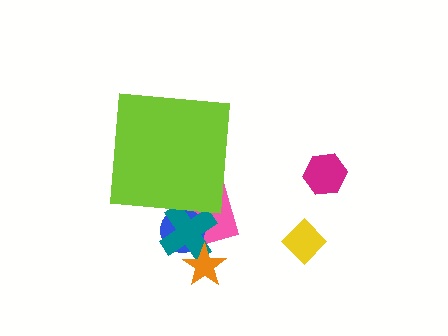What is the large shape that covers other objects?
A lime square.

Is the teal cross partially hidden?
Yes, the teal cross is partially hidden behind the lime square.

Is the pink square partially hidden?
Yes, the pink square is partially hidden behind the lime square.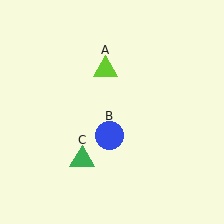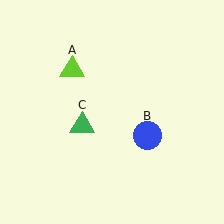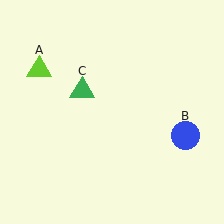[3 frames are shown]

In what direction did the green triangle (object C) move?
The green triangle (object C) moved up.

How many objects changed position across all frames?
3 objects changed position: lime triangle (object A), blue circle (object B), green triangle (object C).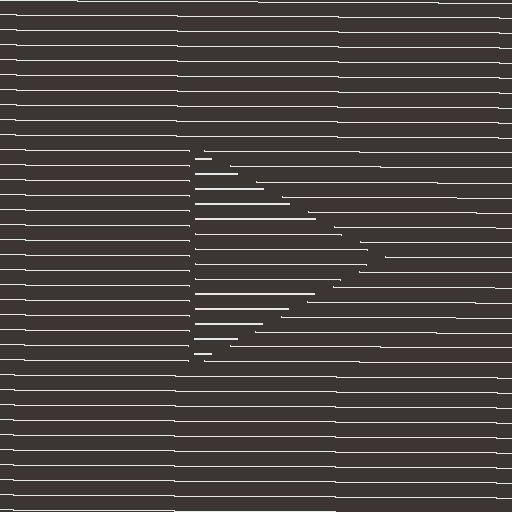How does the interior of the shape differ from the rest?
The interior of the shape contains the same grating, shifted by half a period — the contour is defined by the phase discontinuity where line-ends from the inner and outer gratings abut.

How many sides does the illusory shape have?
3 sides — the line-ends trace a triangle.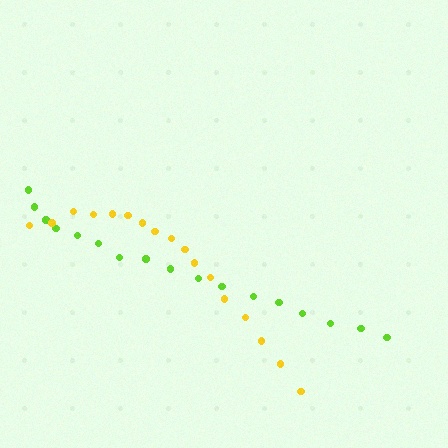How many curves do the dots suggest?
There are 2 distinct paths.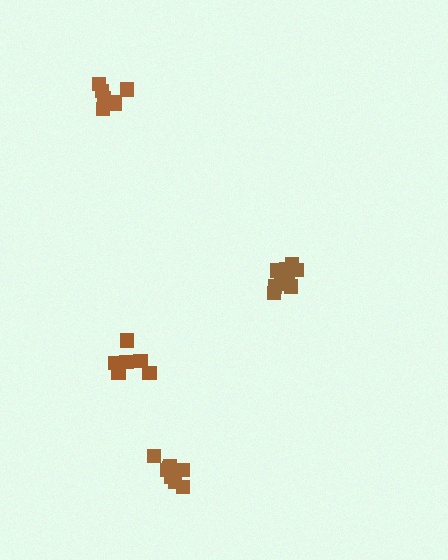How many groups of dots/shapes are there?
There are 4 groups.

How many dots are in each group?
Group 1: 8 dots, Group 2: 9 dots, Group 3: 6 dots, Group 4: 7 dots (30 total).